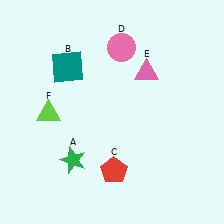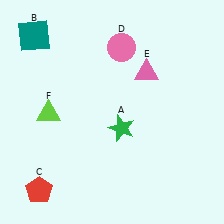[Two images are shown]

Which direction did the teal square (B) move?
The teal square (B) moved left.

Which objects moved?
The objects that moved are: the green star (A), the teal square (B), the red pentagon (C).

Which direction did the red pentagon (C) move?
The red pentagon (C) moved left.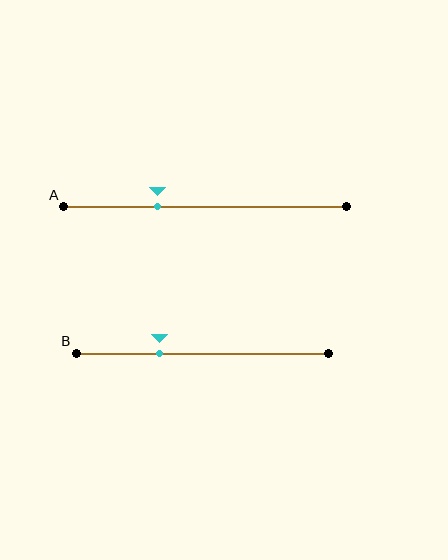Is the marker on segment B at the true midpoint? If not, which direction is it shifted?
No, the marker on segment B is shifted to the left by about 17% of the segment length.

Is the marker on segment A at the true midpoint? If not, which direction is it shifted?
No, the marker on segment A is shifted to the left by about 17% of the segment length.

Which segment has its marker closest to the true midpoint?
Segment A has its marker closest to the true midpoint.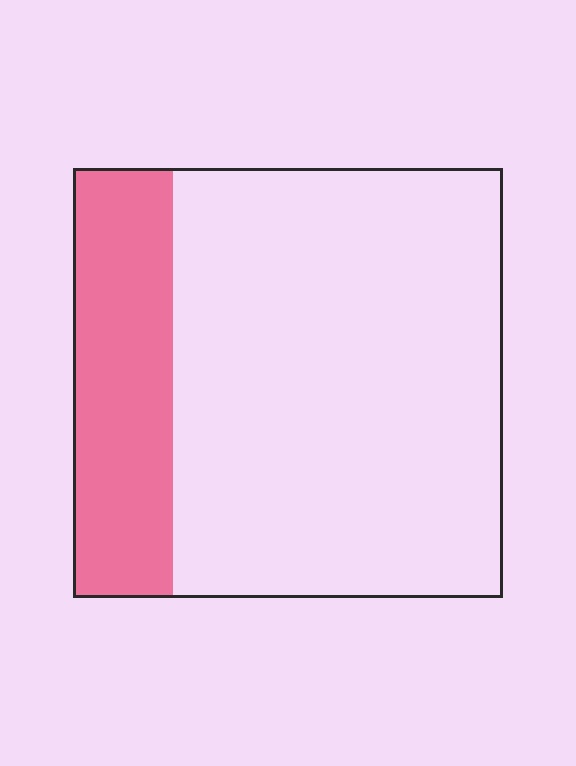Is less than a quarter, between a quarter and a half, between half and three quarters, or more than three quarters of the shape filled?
Less than a quarter.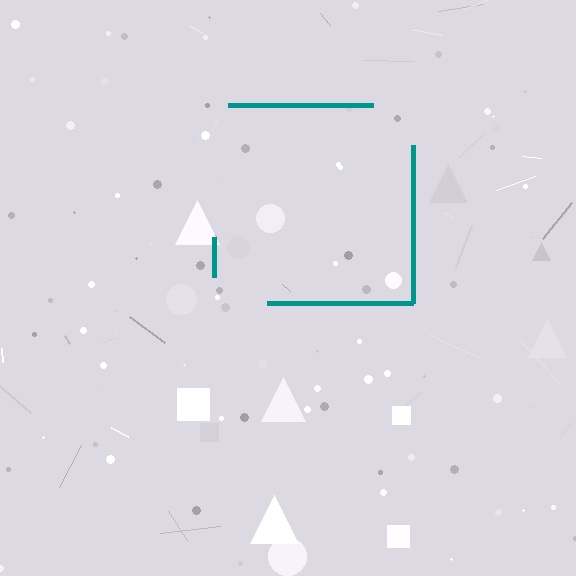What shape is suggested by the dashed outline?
The dashed outline suggests a square.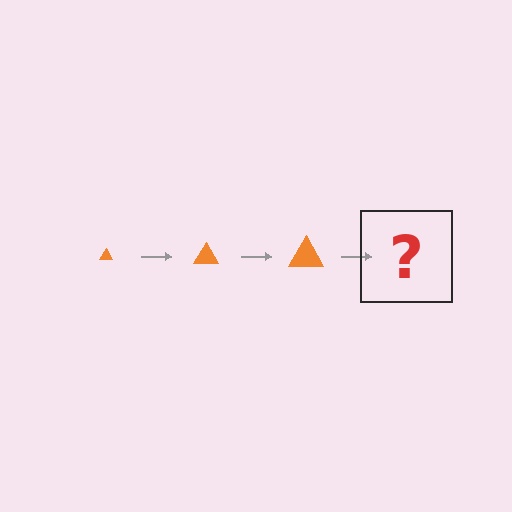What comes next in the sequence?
The next element should be an orange triangle, larger than the previous one.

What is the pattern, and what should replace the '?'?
The pattern is that the triangle gets progressively larger each step. The '?' should be an orange triangle, larger than the previous one.